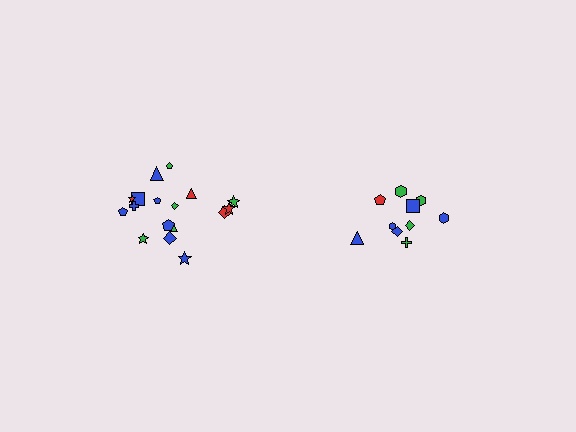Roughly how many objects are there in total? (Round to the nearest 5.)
Roughly 30 objects in total.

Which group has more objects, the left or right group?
The left group.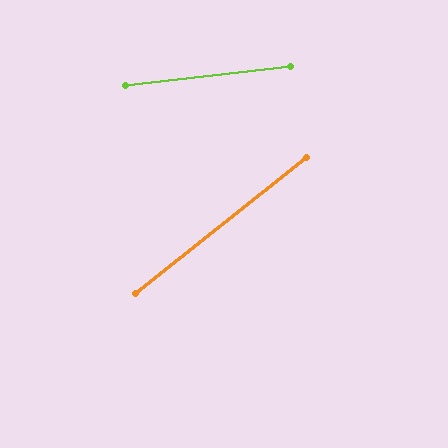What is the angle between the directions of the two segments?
Approximately 32 degrees.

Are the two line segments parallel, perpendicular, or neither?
Neither parallel nor perpendicular — they differ by about 32°.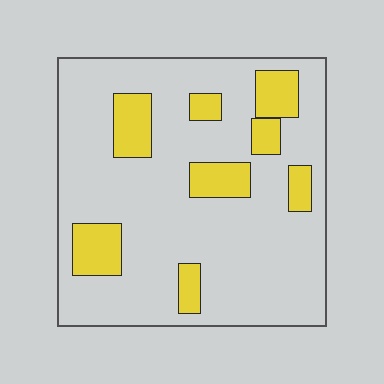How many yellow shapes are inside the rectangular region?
8.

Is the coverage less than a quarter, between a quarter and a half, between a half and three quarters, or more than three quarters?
Less than a quarter.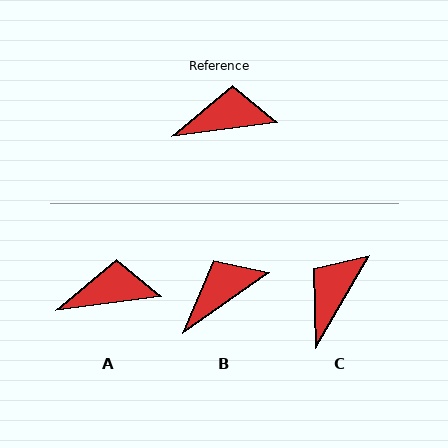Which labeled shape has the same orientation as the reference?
A.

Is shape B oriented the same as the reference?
No, it is off by about 27 degrees.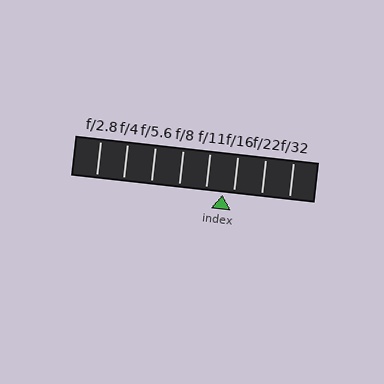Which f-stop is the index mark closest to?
The index mark is closest to f/16.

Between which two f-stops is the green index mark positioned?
The index mark is between f/11 and f/16.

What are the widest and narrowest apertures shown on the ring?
The widest aperture shown is f/2.8 and the narrowest is f/32.